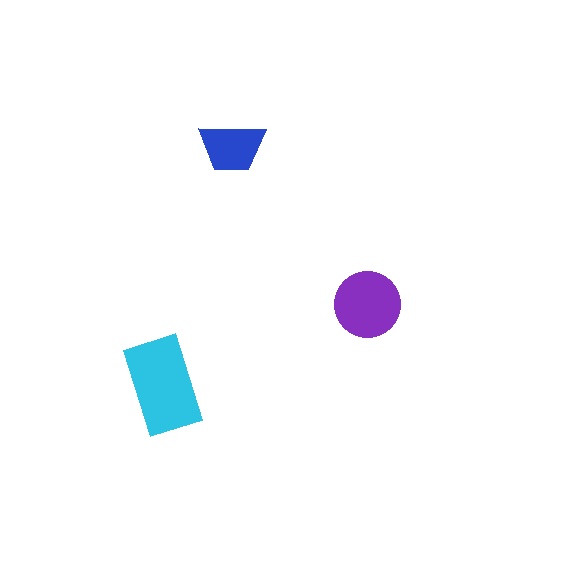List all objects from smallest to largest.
The blue trapezoid, the purple circle, the cyan rectangle.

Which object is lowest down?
The cyan rectangle is bottommost.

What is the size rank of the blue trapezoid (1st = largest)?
3rd.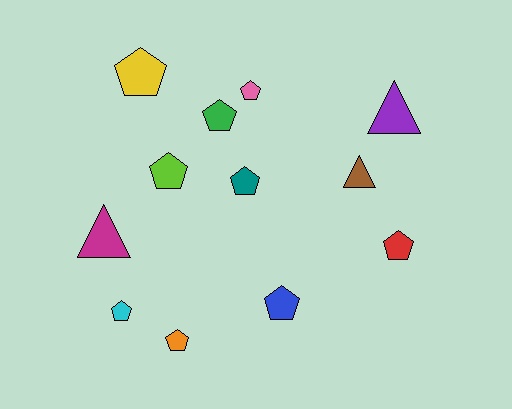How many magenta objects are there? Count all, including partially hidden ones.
There is 1 magenta object.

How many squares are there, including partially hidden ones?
There are no squares.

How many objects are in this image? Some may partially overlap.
There are 12 objects.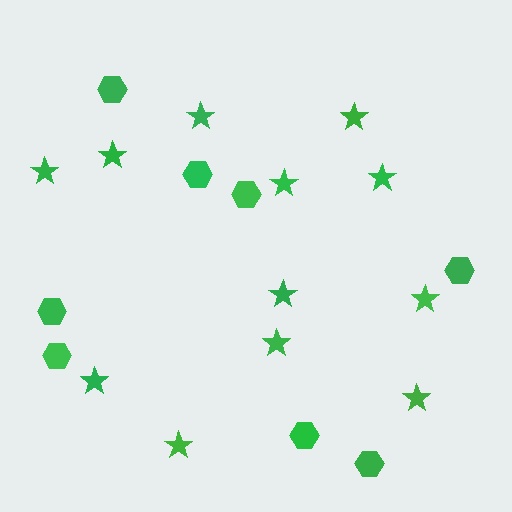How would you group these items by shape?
There are 2 groups: one group of stars (12) and one group of hexagons (8).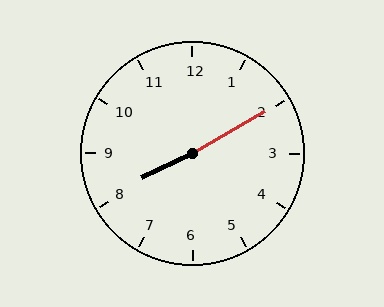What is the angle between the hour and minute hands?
Approximately 175 degrees.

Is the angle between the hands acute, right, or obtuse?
It is obtuse.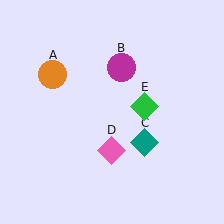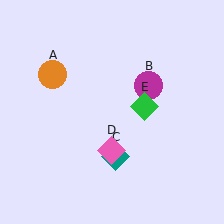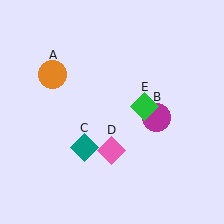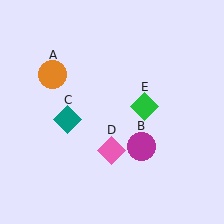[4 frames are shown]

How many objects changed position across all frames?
2 objects changed position: magenta circle (object B), teal diamond (object C).